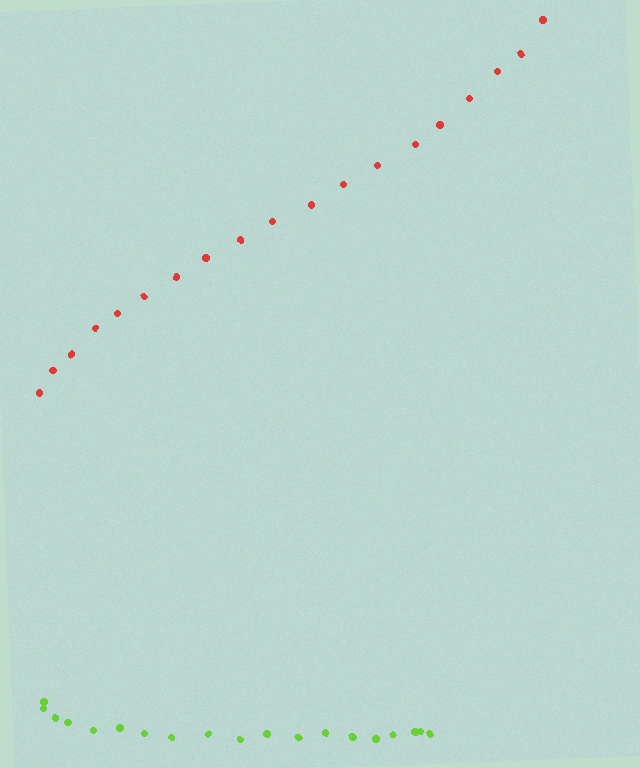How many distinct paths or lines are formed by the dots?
There are 2 distinct paths.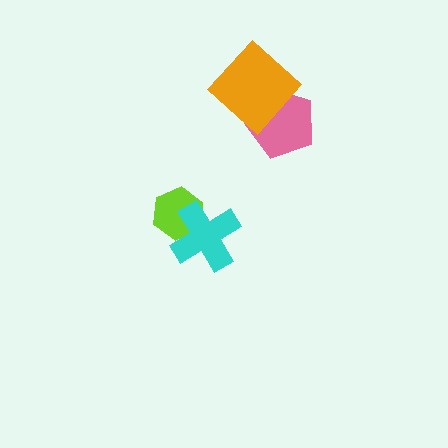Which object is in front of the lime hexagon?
The cyan cross is in front of the lime hexagon.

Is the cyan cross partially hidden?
No, no other shape covers it.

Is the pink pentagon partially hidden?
Yes, it is partially covered by another shape.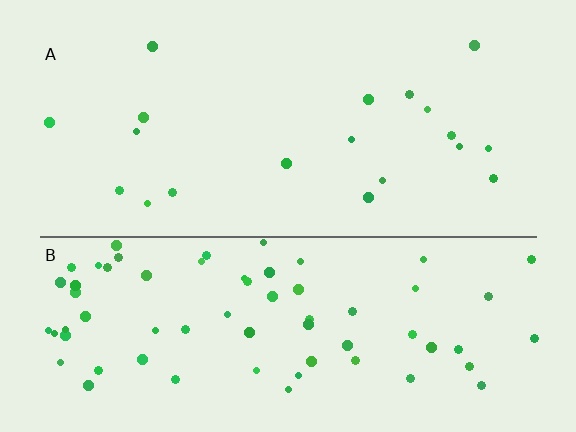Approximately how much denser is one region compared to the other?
Approximately 3.5× — region B over region A.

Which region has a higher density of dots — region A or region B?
B (the bottom).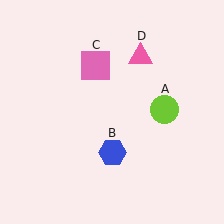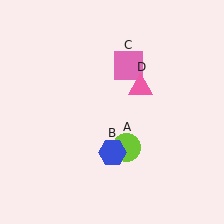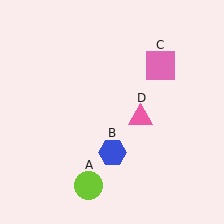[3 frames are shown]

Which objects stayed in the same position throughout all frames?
Blue hexagon (object B) remained stationary.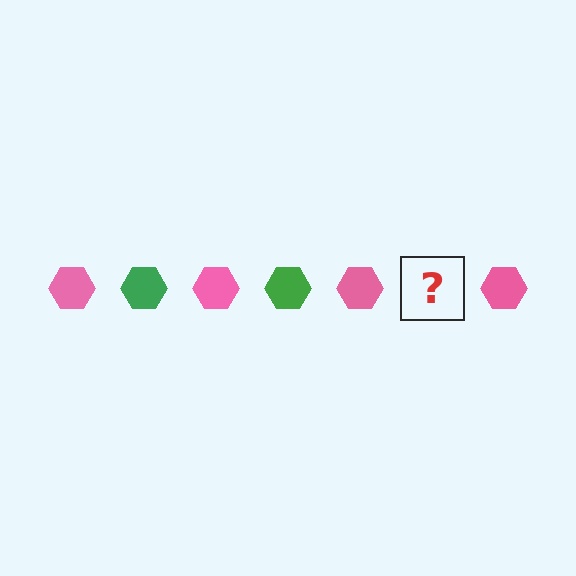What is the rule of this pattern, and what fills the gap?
The rule is that the pattern cycles through pink, green hexagons. The gap should be filled with a green hexagon.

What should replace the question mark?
The question mark should be replaced with a green hexagon.